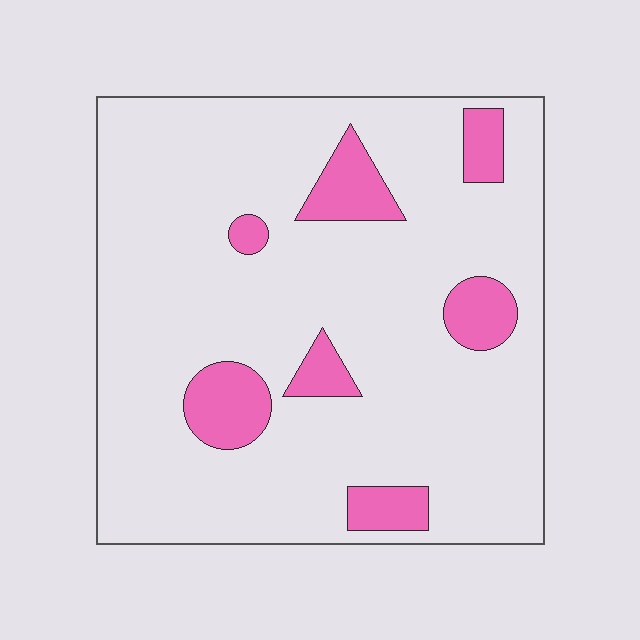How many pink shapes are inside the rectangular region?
7.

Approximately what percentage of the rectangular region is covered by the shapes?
Approximately 15%.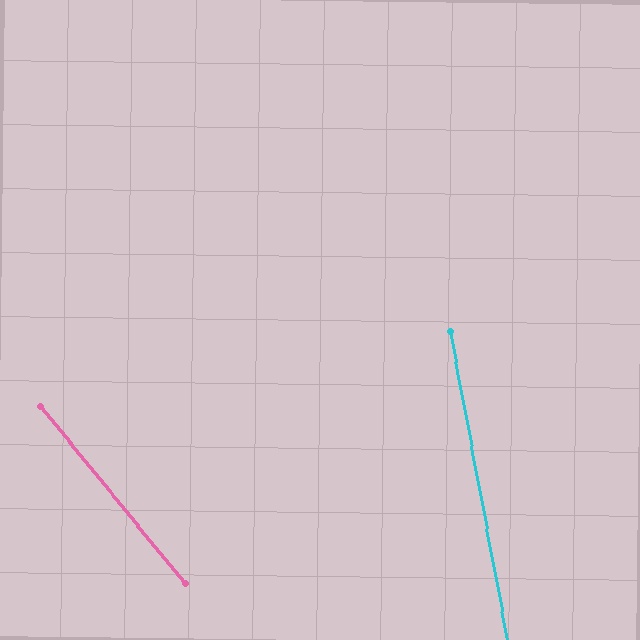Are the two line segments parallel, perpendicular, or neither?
Neither parallel nor perpendicular — they differ by about 29°.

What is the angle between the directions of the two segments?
Approximately 29 degrees.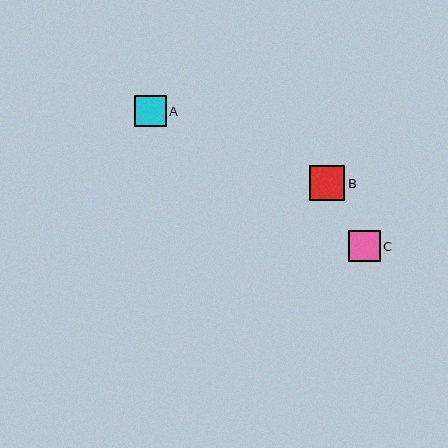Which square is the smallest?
Square C is the smallest with a size of approximately 31 pixels.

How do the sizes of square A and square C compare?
Square A and square C are approximately the same size.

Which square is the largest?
Square B is the largest with a size of approximately 35 pixels.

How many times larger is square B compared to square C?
Square B is approximately 1.1 times the size of square C.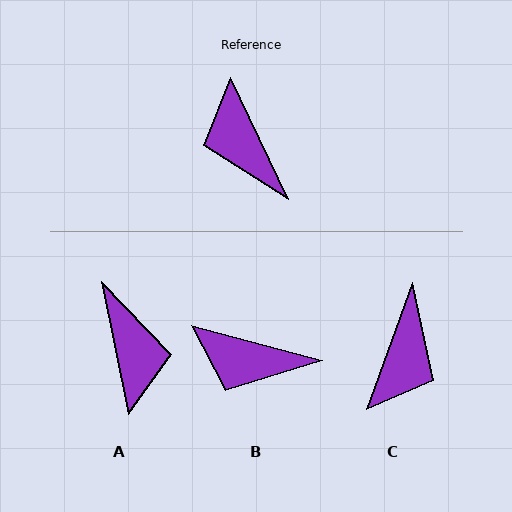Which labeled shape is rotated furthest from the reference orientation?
A, about 167 degrees away.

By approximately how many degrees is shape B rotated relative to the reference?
Approximately 50 degrees counter-clockwise.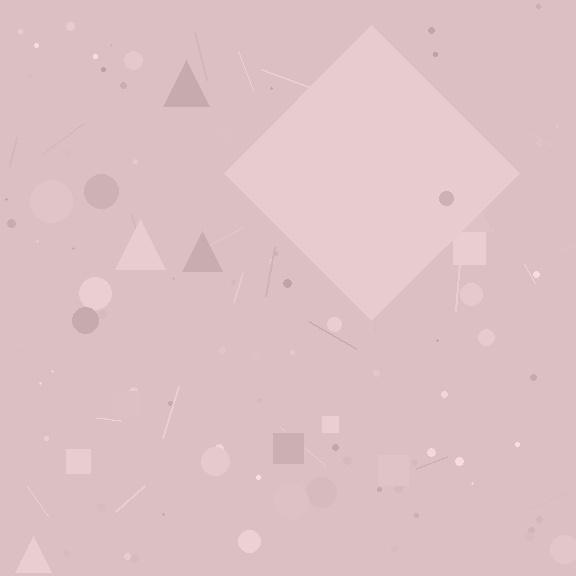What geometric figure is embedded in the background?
A diamond is embedded in the background.